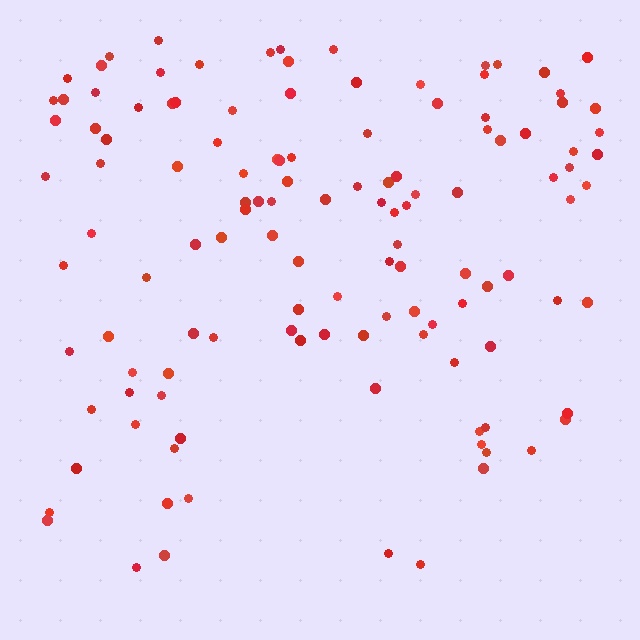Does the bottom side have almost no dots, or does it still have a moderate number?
Still a moderate number, just noticeably fewer than the top.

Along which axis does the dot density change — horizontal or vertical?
Vertical.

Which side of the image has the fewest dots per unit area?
The bottom.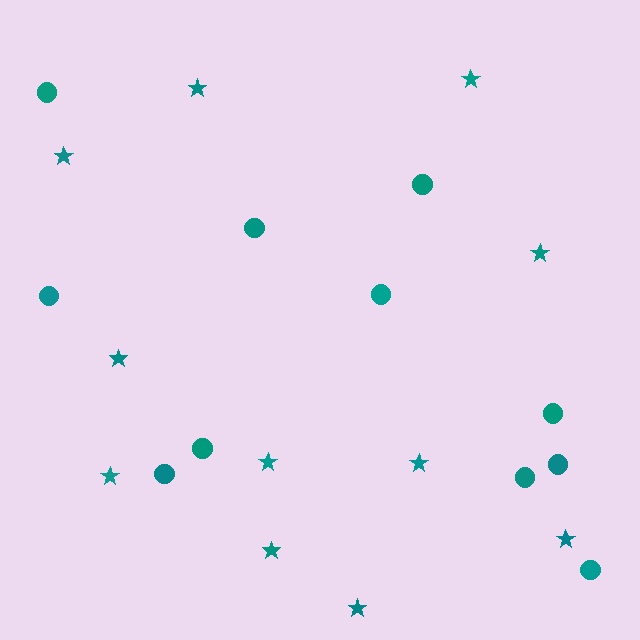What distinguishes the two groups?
There are 2 groups: one group of stars (11) and one group of circles (11).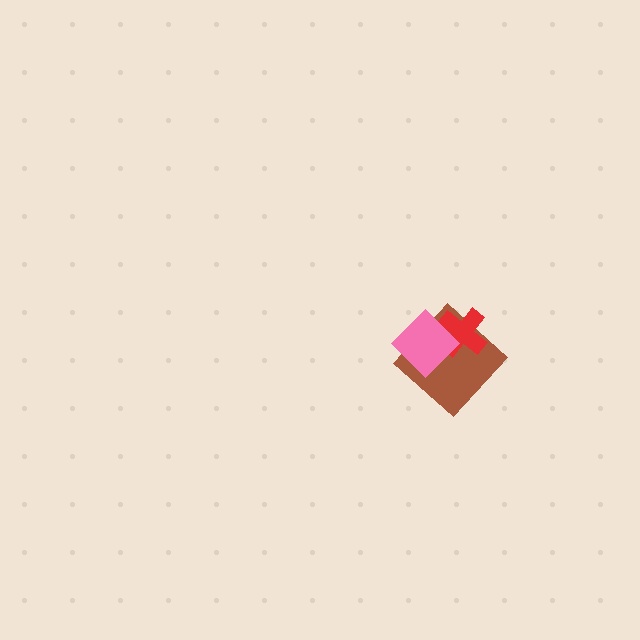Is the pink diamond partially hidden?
No, no other shape covers it.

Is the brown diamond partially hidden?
Yes, it is partially covered by another shape.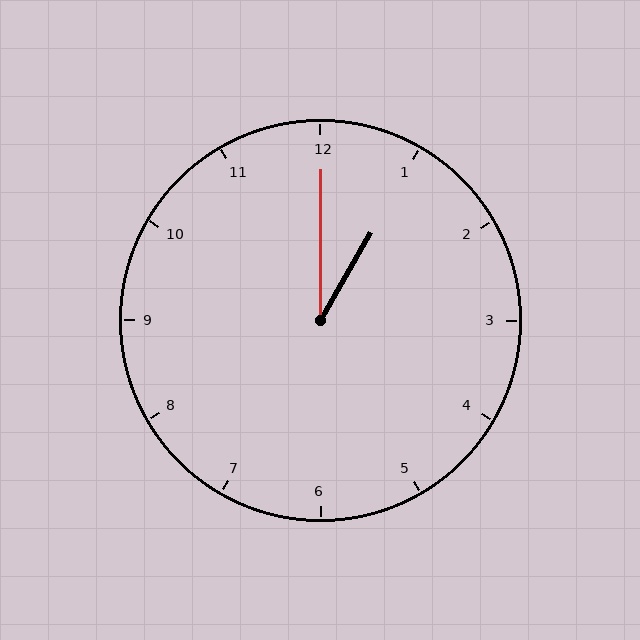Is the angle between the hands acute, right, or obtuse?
It is acute.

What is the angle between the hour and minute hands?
Approximately 30 degrees.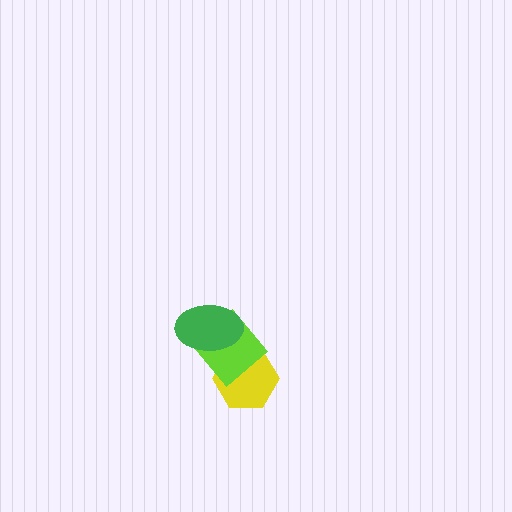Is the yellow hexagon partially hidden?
Yes, it is partially covered by another shape.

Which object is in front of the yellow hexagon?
The lime diamond is in front of the yellow hexagon.